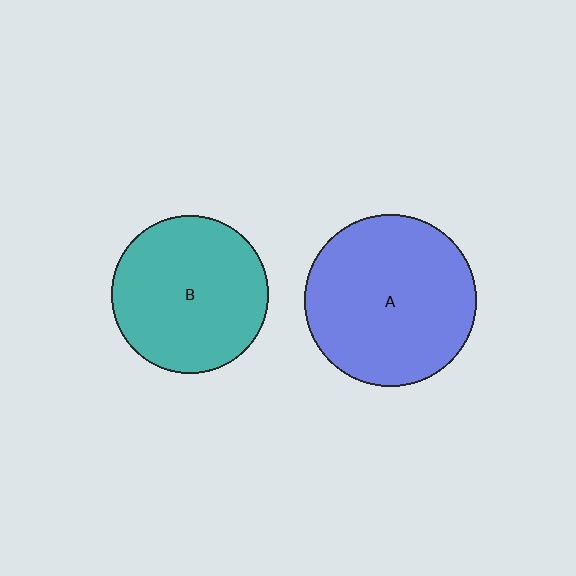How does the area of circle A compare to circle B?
Approximately 1.2 times.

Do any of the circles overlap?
No, none of the circles overlap.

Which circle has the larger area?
Circle A (blue).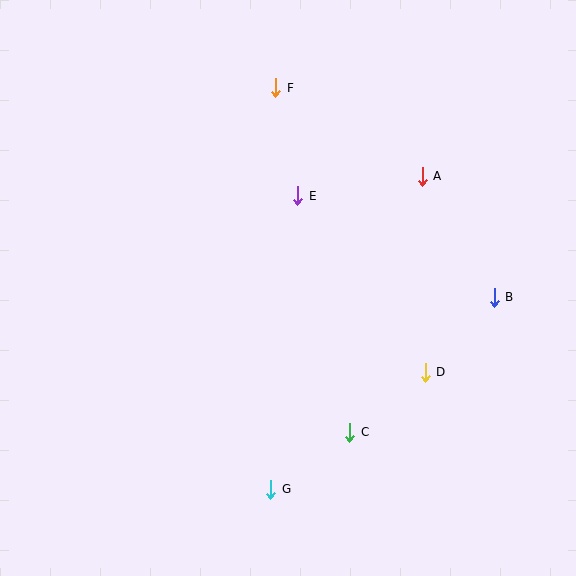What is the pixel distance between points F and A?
The distance between F and A is 171 pixels.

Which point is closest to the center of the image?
Point E at (298, 196) is closest to the center.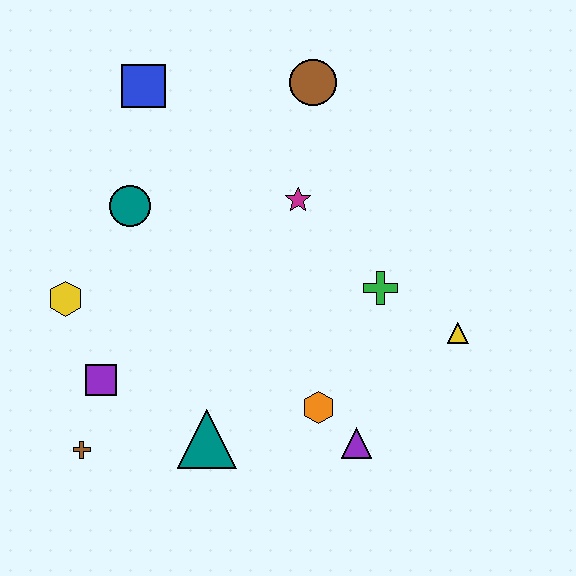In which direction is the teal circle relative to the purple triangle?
The teal circle is above the purple triangle.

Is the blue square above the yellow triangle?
Yes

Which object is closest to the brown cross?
The purple square is closest to the brown cross.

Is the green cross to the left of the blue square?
No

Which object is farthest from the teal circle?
The yellow triangle is farthest from the teal circle.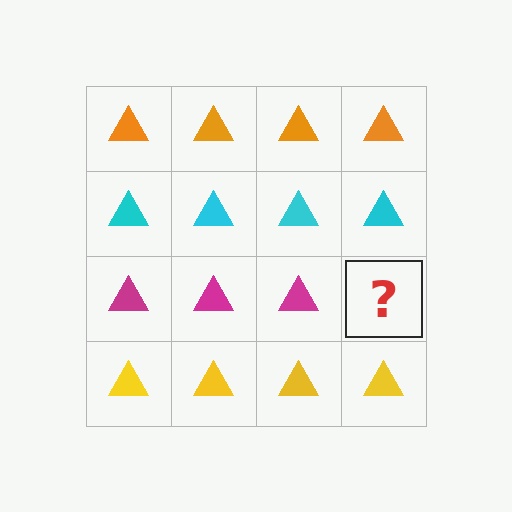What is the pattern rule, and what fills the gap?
The rule is that each row has a consistent color. The gap should be filled with a magenta triangle.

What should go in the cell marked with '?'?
The missing cell should contain a magenta triangle.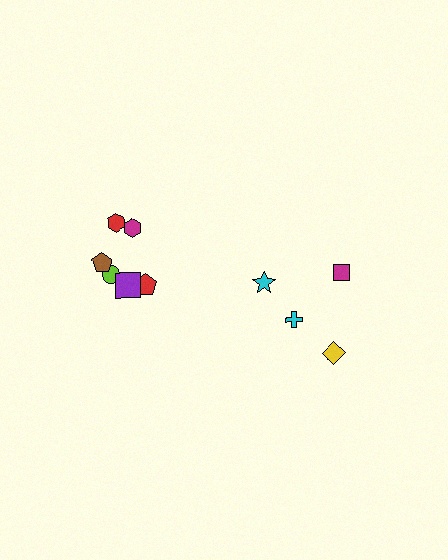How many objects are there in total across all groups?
There are 10 objects.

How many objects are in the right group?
There are 4 objects.